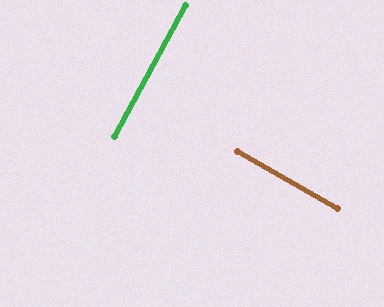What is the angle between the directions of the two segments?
Approximately 89 degrees.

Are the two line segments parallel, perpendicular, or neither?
Perpendicular — they meet at approximately 89°.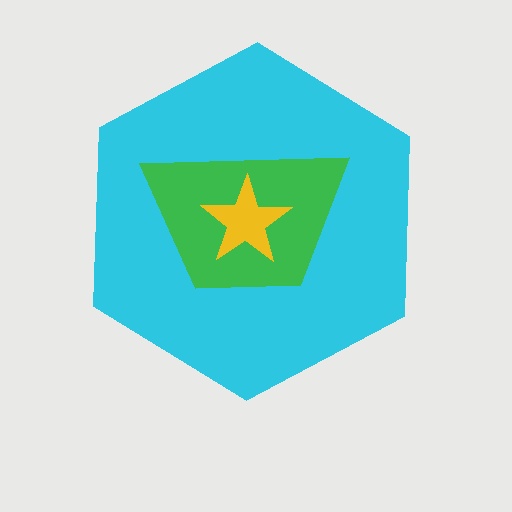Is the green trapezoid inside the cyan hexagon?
Yes.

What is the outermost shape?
The cyan hexagon.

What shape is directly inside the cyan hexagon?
The green trapezoid.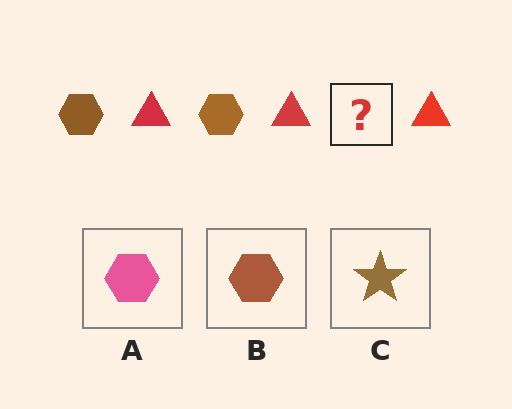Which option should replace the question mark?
Option B.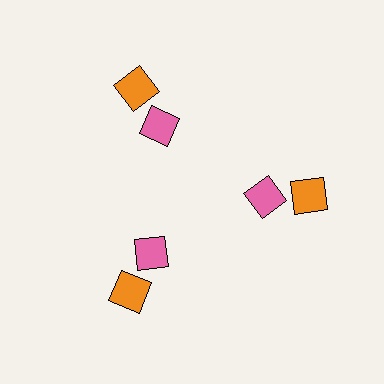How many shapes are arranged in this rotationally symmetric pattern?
There are 6 shapes, arranged in 3 groups of 2.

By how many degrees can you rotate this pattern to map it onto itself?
The pattern maps onto itself every 120 degrees of rotation.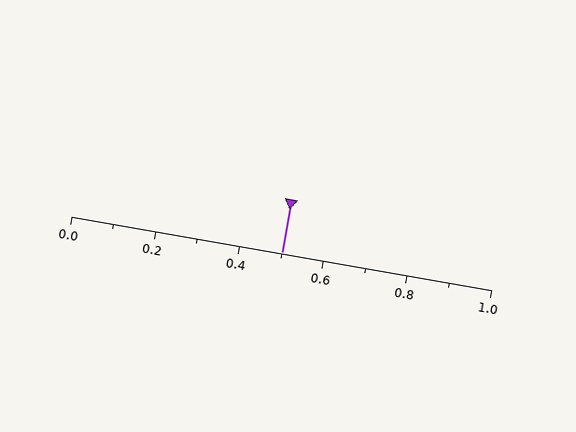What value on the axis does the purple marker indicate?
The marker indicates approximately 0.5.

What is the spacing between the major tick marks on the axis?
The major ticks are spaced 0.2 apart.